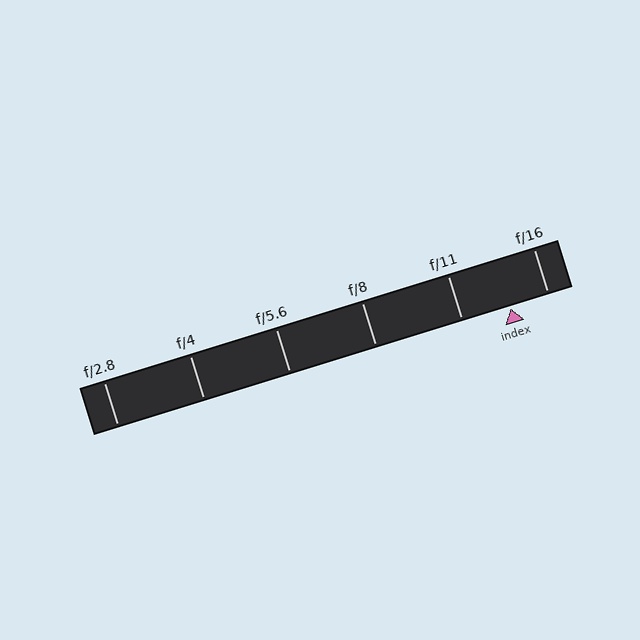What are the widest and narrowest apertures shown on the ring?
The widest aperture shown is f/2.8 and the narrowest is f/16.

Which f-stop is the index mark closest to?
The index mark is closest to f/16.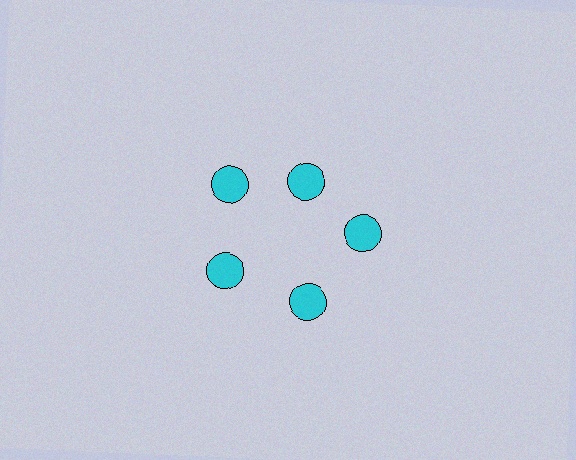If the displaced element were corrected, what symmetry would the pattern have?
It would have 5-fold rotational symmetry — the pattern would map onto itself every 72 degrees.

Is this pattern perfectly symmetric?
No. The 5 cyan circles are arranged in a ring, but one element near the 1 o'clock position is pulled inward toward the center, breaking the 5-fold rotational symmetry.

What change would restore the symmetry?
The symmetry would be restored by moving it outward, back onto the ring so that all 5 circles sit at equal angles and equal distance from the center.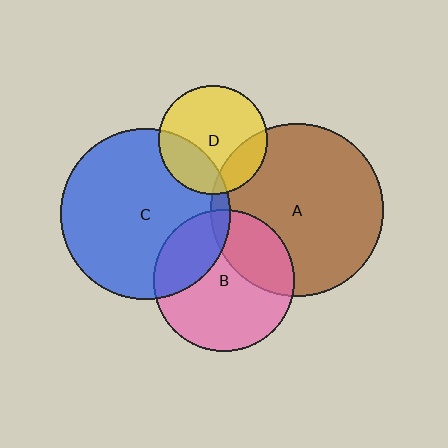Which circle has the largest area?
Circle A (brown).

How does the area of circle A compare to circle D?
Approximately 2.5 times.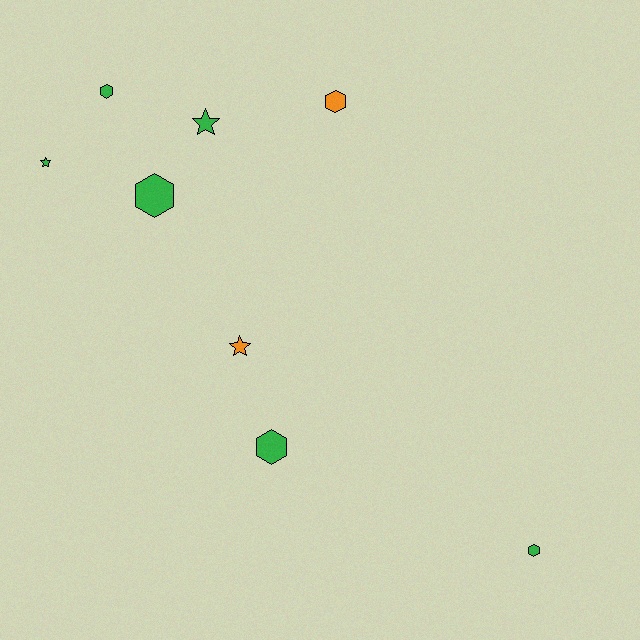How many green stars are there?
There are 2 green stars.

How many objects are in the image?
There are 8 objects.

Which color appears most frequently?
Green, with 6 objects.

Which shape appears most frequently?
Hexagon, with 5 objects.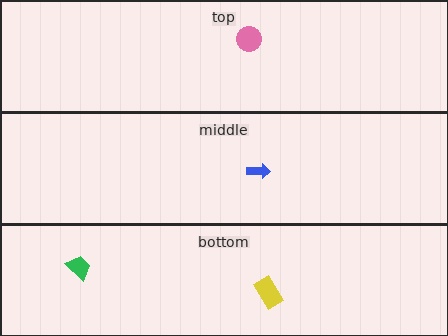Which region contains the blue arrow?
The middle region.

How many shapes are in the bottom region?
2.